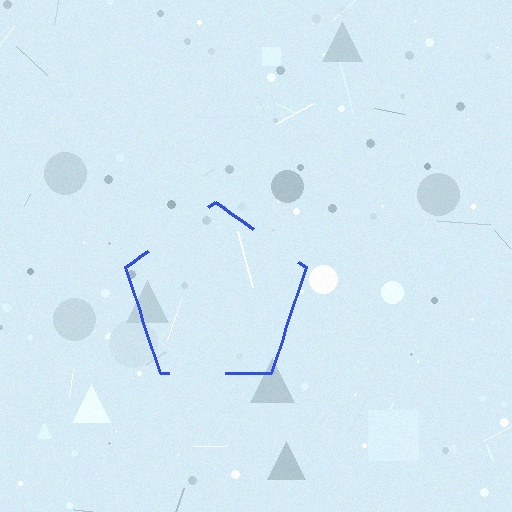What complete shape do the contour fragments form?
The contour fragments form a pentagon.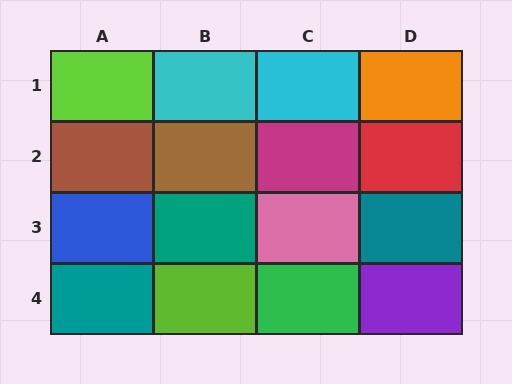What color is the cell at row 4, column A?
Teal.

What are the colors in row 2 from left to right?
Brown, brown, magenta, red.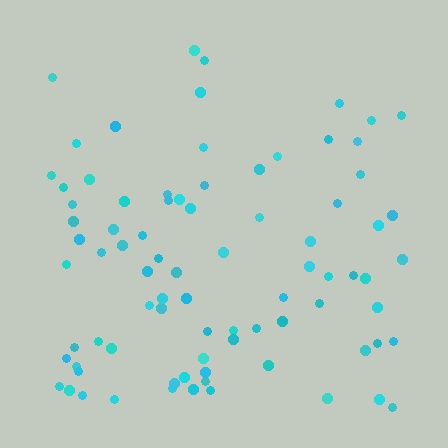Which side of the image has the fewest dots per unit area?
The top.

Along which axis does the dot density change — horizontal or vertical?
Vertical.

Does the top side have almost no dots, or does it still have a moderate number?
Still a moderate number, just noticeably fewer than the bottom.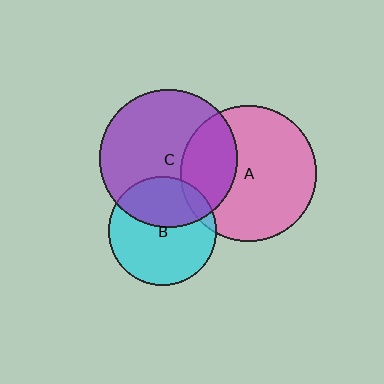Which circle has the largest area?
Circle C (purple).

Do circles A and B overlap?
Yes.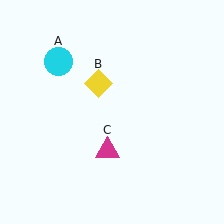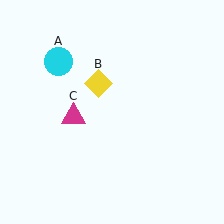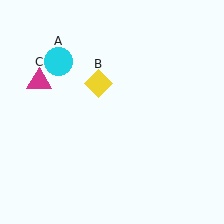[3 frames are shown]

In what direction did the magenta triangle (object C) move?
The magenta triangle (object C) moved up and to the left.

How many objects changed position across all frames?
1 object changed position: magenta triangle (object C).